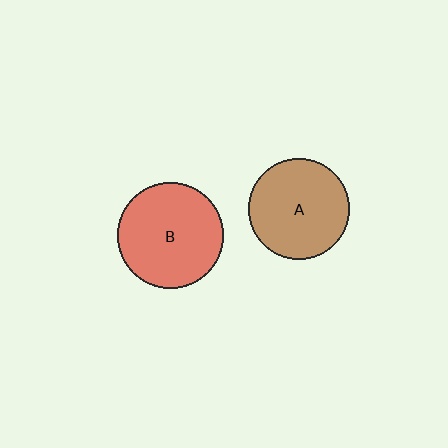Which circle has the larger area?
Circle B (red).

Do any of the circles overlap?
No, none of the circles overlap.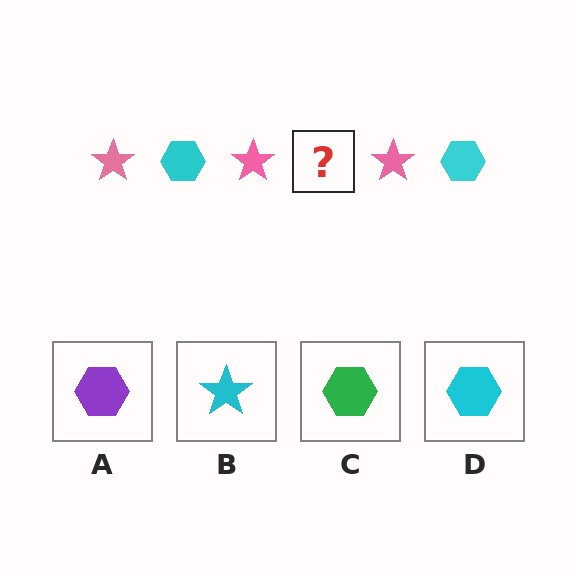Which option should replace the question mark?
Option D.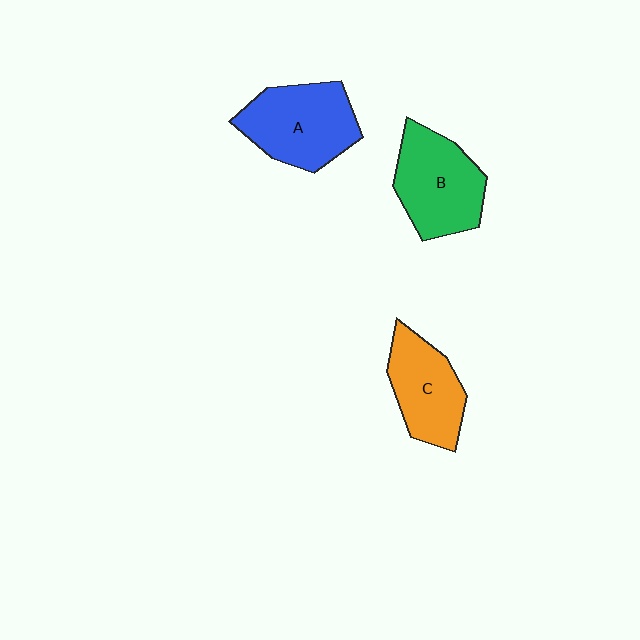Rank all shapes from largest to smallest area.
From largest to smallest: A (blue), B (green), C (orange).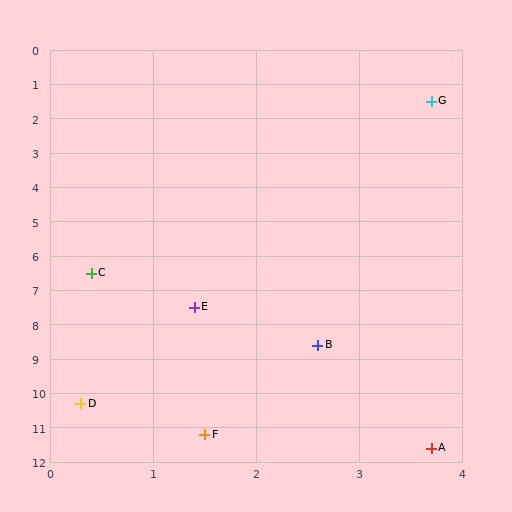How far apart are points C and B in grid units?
Points C and B are about 3.0 grid units apart.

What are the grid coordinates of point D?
Point D is at approximately (0.3, 10.3).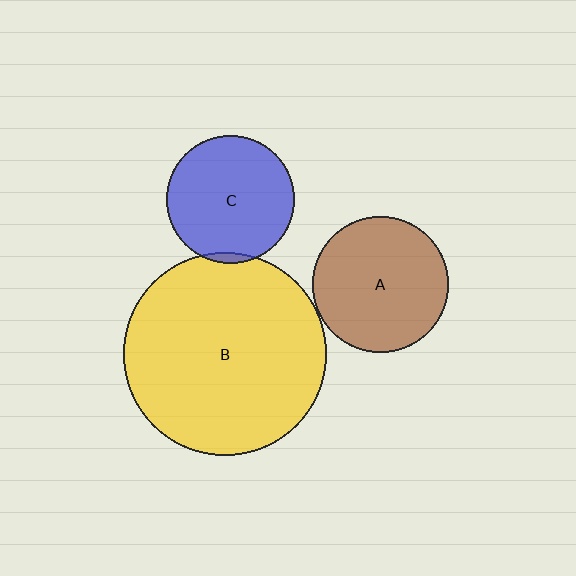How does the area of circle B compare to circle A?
Approximately 2.3 times.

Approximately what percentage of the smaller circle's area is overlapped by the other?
Approximately 5%.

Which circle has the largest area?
Circle B (yellow).